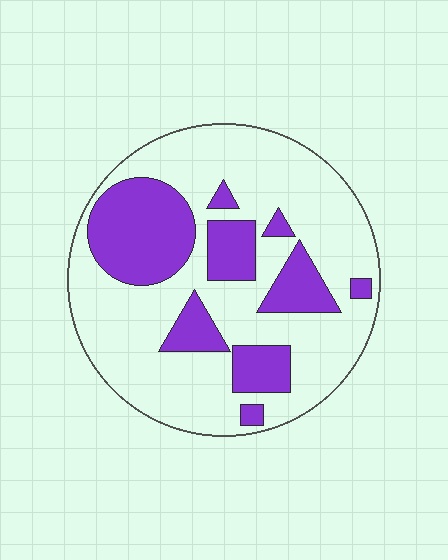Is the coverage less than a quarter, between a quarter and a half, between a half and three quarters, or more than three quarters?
Between a quarter and a half.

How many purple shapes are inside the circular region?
9.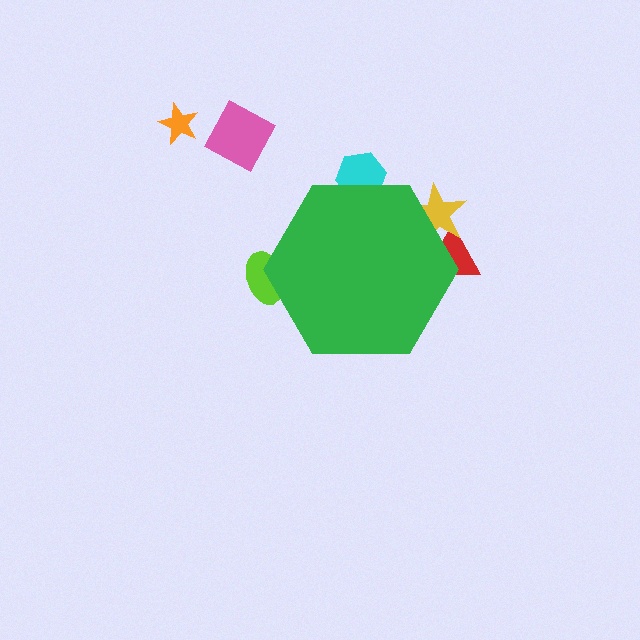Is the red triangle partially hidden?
Yes, the red triangle is partially hidden behind the green hexagon.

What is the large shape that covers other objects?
A green hexagon.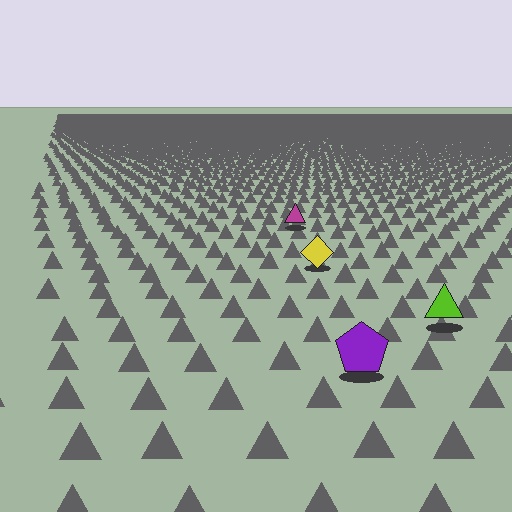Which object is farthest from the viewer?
The magenta triangle is farthest from the viewer. It appears smaller and the ground texture around it is denser.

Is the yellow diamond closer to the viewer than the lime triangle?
No. The lime triangle is closer — you can tell from the texture gradient: the ground texture is coarser near it.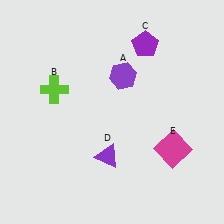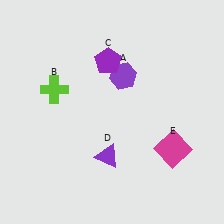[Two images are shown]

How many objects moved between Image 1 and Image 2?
1 object moved between the two images.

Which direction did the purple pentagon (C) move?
The purple pentagon (C) moved left.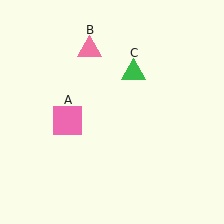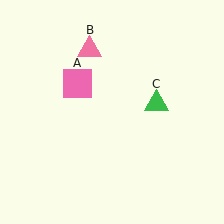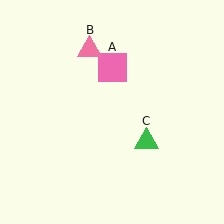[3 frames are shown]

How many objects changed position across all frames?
2 objects changed position: pink square (object A), green triangle (object C).